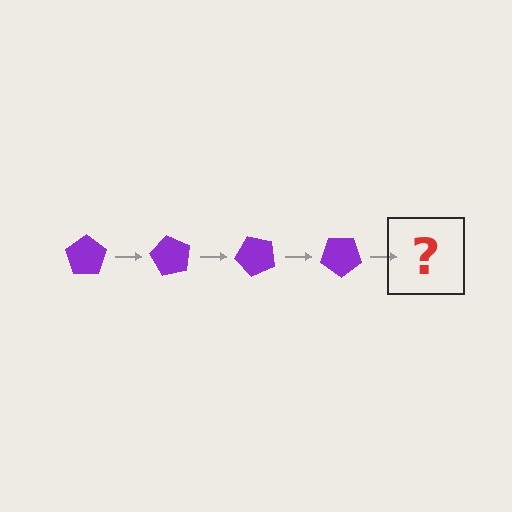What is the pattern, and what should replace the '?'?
The pattern is that the pentagon rotates 60 degrees each step. The '?' should be a purple pentagon rotated 240 degrees.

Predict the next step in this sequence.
The next step is a purple pentagon rotated 240 degrees.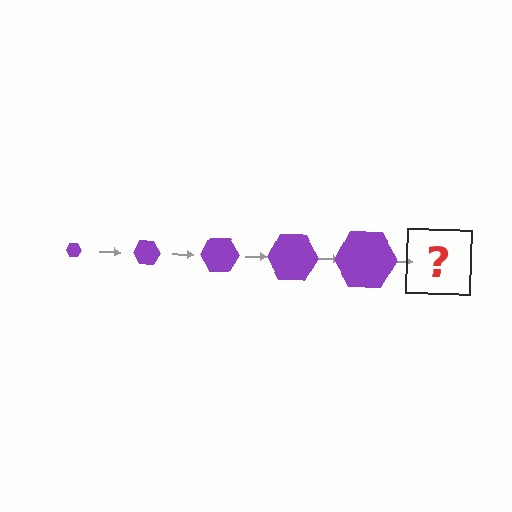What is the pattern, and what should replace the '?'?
The pattern is that the hexagon gets progressively larger each step. The '?' should be a purple hexagon, larger than the previous one.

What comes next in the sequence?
The next element should be a purple hexagon, larger than the previous one.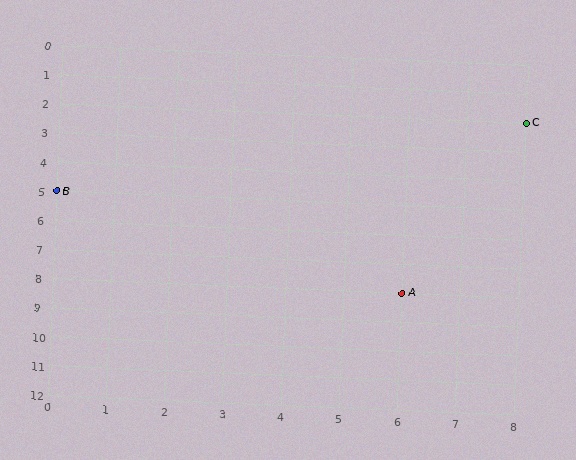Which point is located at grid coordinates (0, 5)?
Point B is at (0, 5).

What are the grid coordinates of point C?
Point C is at grid coordinates (8, 2).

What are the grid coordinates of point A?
Point A is at grid coordinates (6, 8).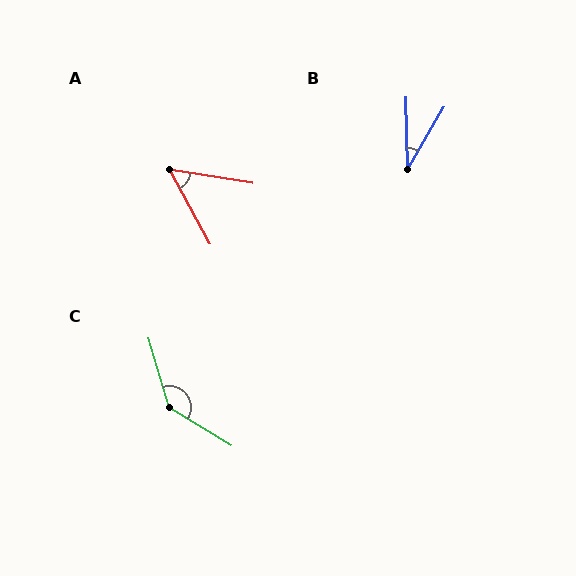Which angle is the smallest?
B, at approximately 31 degrees.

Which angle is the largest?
C, at approximately 138 degrees.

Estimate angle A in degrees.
Approximately 53 degrees.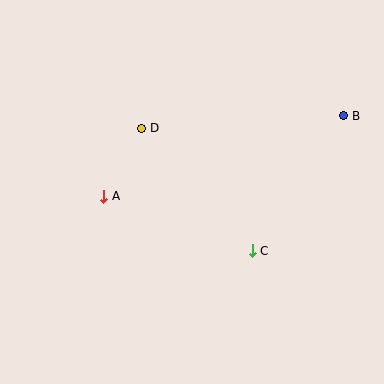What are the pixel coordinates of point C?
Point C is at (252, 251).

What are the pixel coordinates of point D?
Point D is at (142, 128).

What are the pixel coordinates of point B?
Point B is at (344, 116).